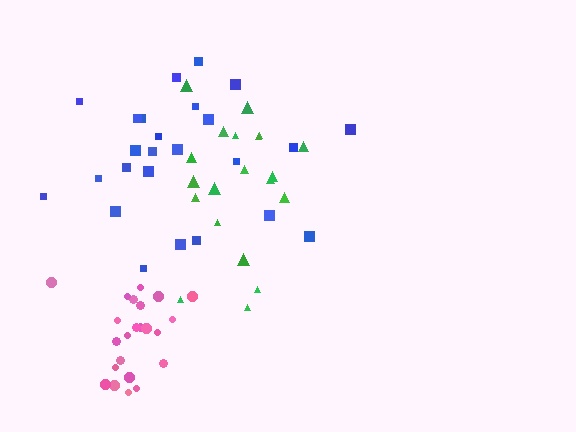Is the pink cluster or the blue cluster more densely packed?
Pink.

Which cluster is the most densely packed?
Pink.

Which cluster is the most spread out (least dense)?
Blue.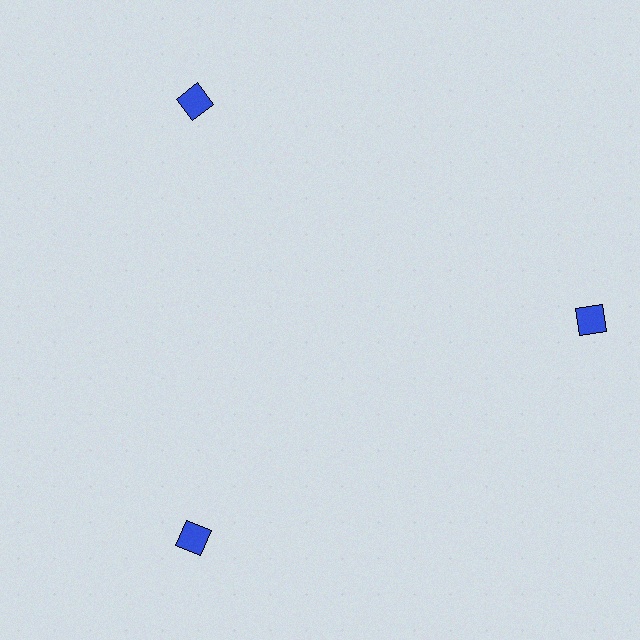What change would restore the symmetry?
The symmetry would be restored by moving it inward, back onto the ring so that all 3 diamonds sit at equal angles and equal distance from the center.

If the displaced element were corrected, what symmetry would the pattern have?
It would have 3-fold rotational symmetry — the pattern would map onto itself every 120 degrees.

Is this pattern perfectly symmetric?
No. The 3 blue diamonds are arranged in a ring, but one element near the 3 o'clock position is pushed outward from the center, breaking the 3-fold rotational symmetry.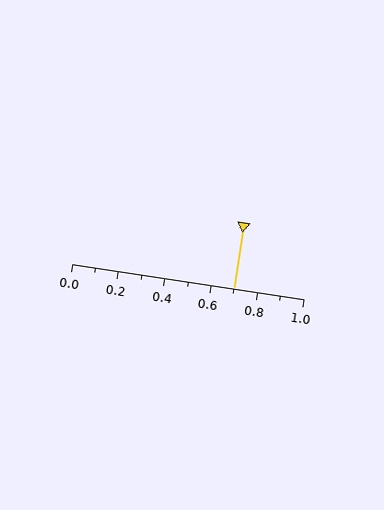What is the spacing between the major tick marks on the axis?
The major ticks are spaced 0.2 apart.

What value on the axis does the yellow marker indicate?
The marker indicates approximately 0.7.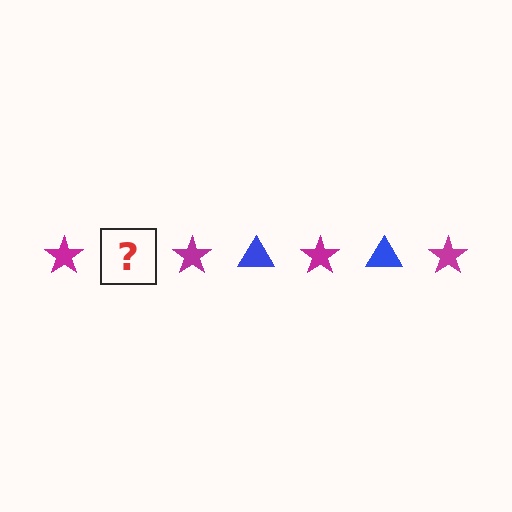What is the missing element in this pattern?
The missing element is a blue triangle.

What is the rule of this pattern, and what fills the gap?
The rule is that the pattern alternates between magenta star and blue triangle. The gap should be filled with a blue triangle.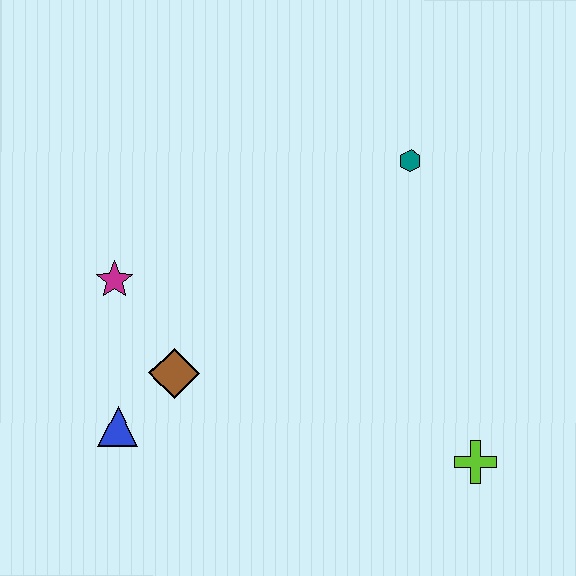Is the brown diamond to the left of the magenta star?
No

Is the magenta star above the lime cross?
Yes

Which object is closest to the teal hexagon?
The lime cross is closest to the teal hexagon.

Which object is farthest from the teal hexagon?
The blue triangle is farthest from the teal hexagon.